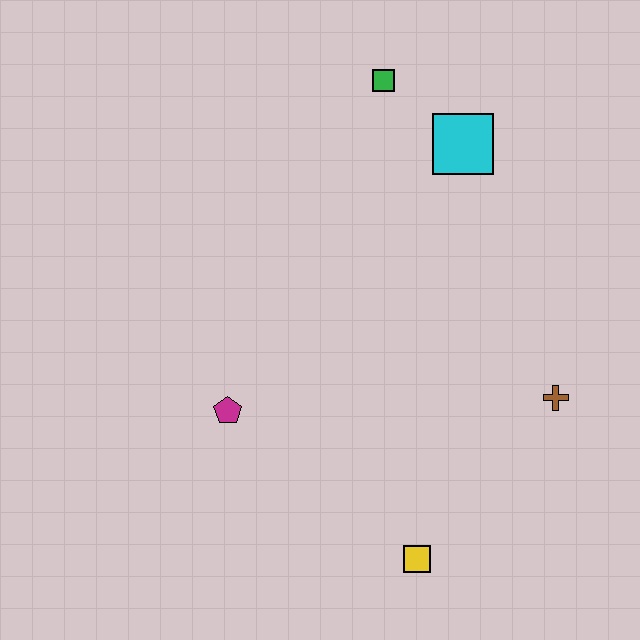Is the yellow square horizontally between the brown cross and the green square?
Yes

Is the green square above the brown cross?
Yes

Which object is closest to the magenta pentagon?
The yellow square is closest to the magenta pentagon.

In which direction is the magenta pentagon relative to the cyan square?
The magenta pentagon is below the cyan square.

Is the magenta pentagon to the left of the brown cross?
Yes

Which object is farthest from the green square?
The yellow square is farthest from the green square.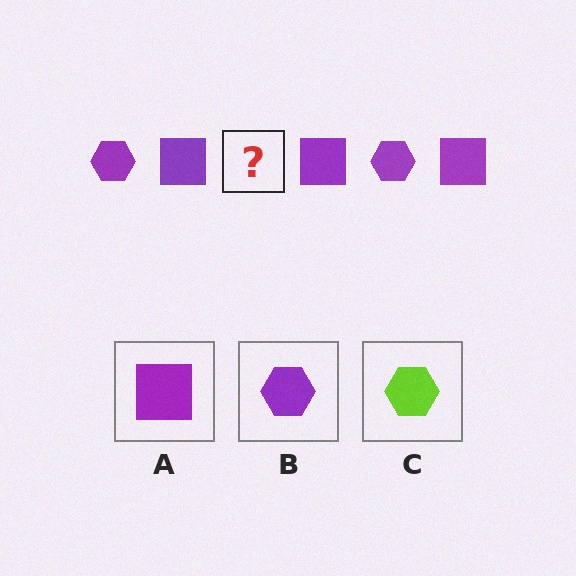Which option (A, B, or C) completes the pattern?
B.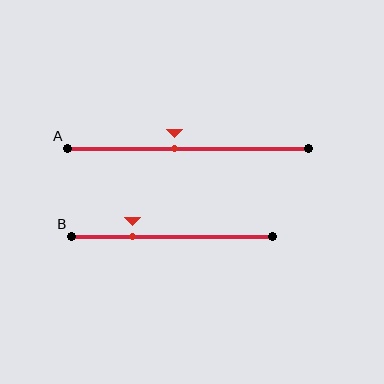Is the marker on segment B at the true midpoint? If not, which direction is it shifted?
No, the marker on segment B is shifted to the left by about 20% of the segment length.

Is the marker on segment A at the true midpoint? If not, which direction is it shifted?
No, the marker on segment A is shifted to the left by about 6% of the segment length.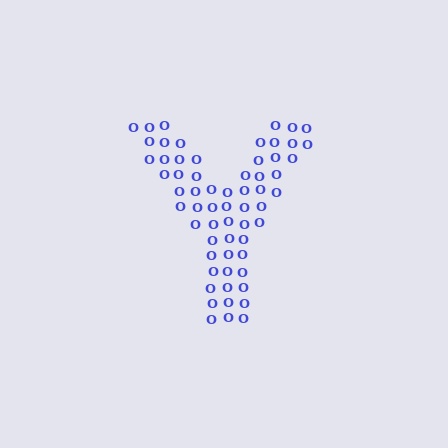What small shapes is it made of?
It is made of small letter O's.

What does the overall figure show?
The overall figure shows the letter Y.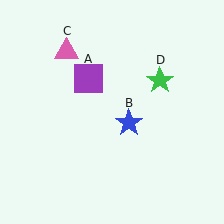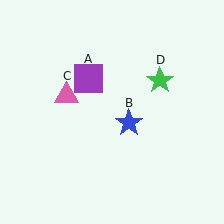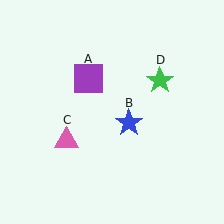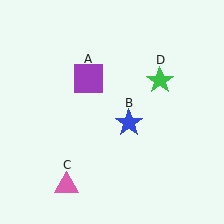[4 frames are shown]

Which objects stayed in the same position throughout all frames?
Purple square (object A) and blue star (object B) and green star (object D) remained stationary.